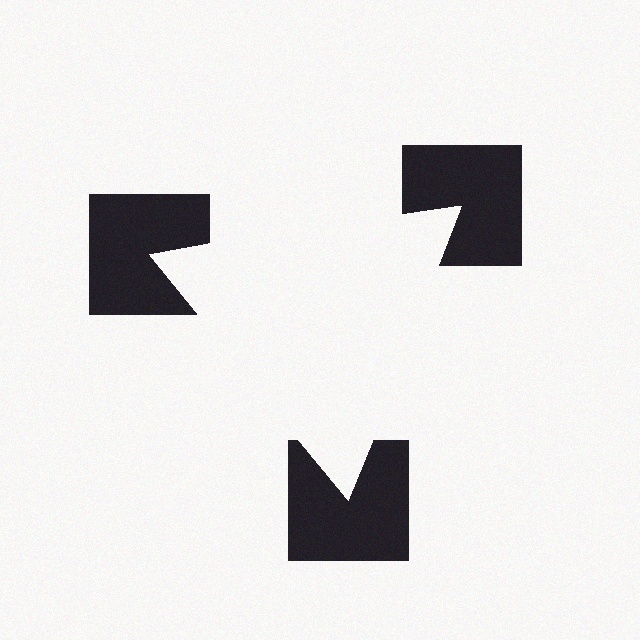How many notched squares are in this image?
There are 3 — one at each vertex of the illusory triangle.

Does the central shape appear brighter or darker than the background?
It typically appears slightly brighter than the background, even though no actual brightness change is drawn.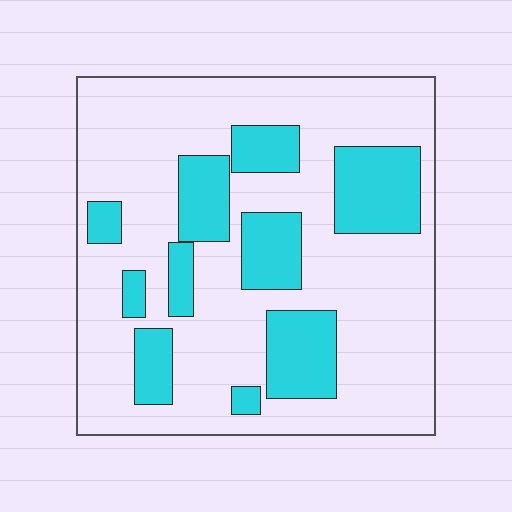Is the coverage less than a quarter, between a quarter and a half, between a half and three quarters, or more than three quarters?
Between a quarter and a half.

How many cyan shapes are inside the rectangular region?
10.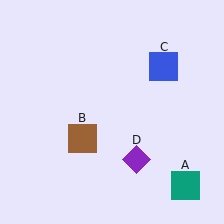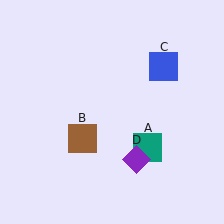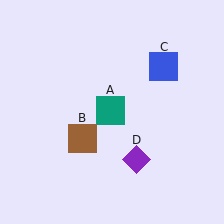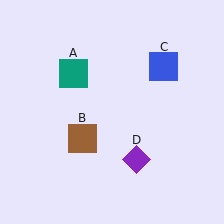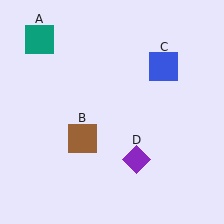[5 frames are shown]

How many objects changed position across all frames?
1 object changed position: teal square (object A).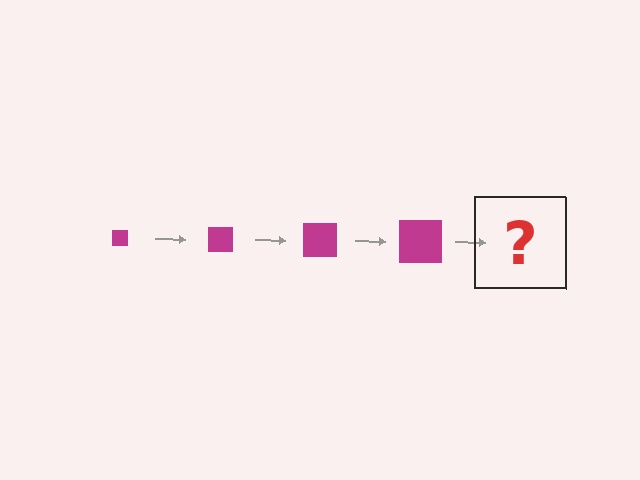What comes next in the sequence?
The next element should be a magenta square, larger than the previous one.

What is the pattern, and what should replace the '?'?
The pattern is that the square gets progressively larger each step. The '?' should be a magenta square, larger than the previous one.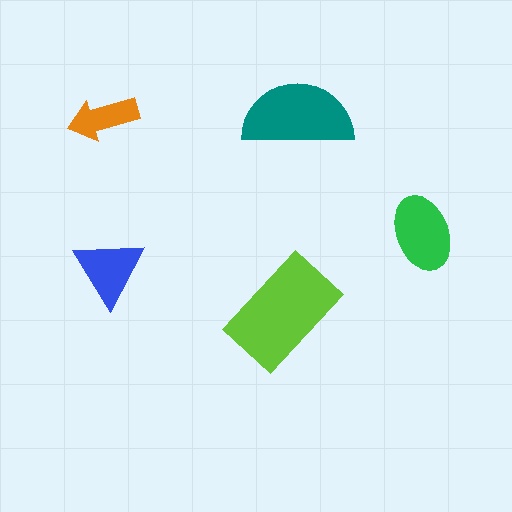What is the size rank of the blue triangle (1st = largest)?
4th.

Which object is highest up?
The teal semicircle is topmost.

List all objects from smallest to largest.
The orange arrow, the blue triangle, the green ellipse, the teal semicircle, the lime rectangle.